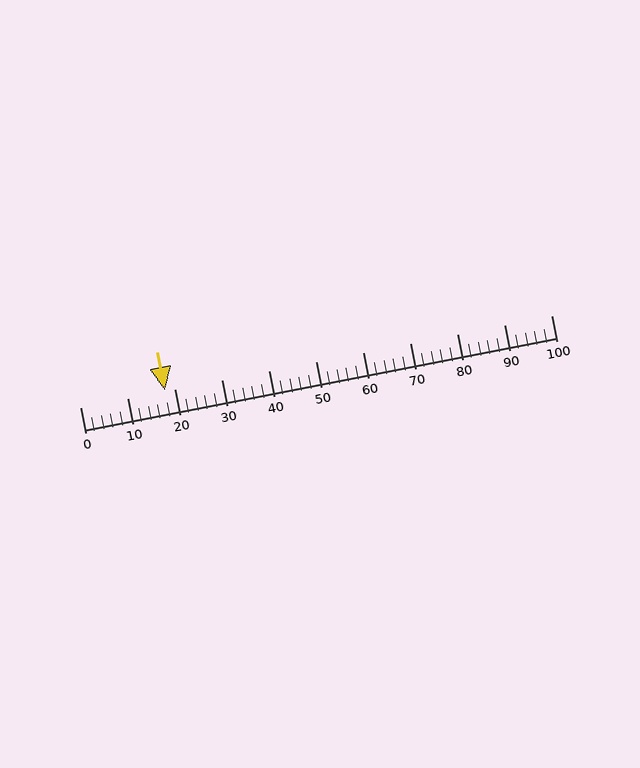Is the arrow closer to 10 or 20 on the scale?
The arrow is closer to 20.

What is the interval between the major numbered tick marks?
The major tick marks are spaced 10 units apart.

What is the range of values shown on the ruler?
The ruler shows values from 0 to 100.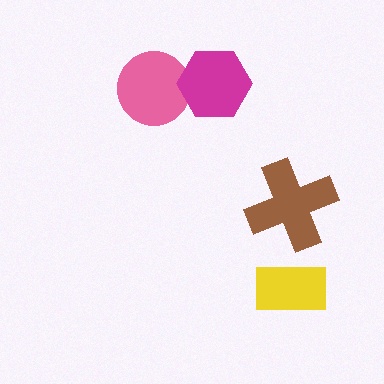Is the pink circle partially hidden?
Yes, it is partially covered by another shape.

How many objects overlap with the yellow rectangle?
0 objects overlap with the yellow rectangle.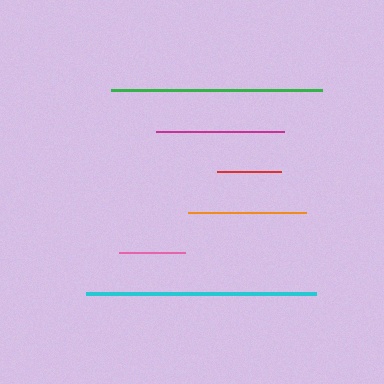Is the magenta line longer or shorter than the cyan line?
The cyan line is longer than the magenta line.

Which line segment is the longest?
The cyan line is the longest at approximately 230 pixels.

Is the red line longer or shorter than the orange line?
The orange line is longer than the red line.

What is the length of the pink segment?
The pink segment is approximately 67 pixels long.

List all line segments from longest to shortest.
From longest to shortest: cyan, green, magenta, orange, pink, red.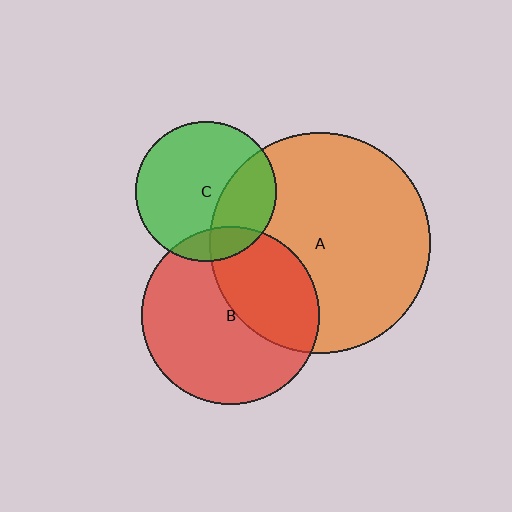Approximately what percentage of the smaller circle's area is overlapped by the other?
Approximately 15%.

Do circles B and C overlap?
Yes.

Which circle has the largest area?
Circle A (orange).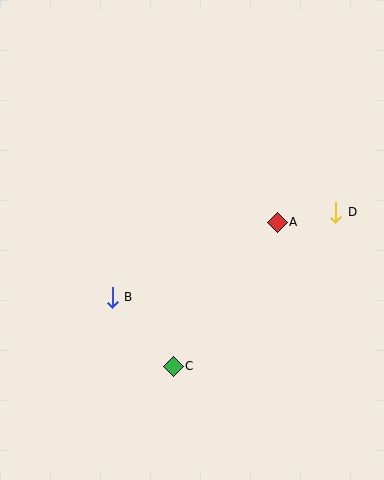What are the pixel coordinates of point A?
Point A is at (277, 222).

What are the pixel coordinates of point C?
Point C is at (173, 366).